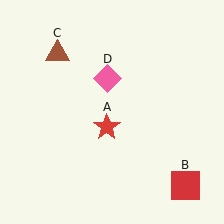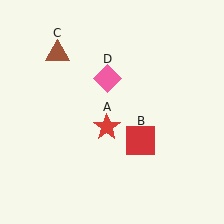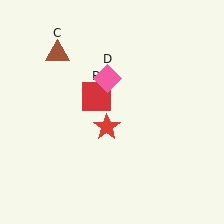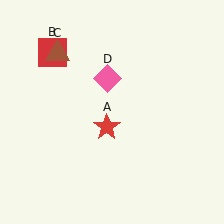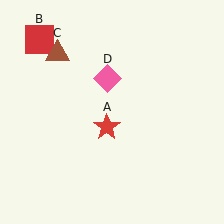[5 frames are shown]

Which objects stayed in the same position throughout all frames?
Red star (object A) and brown triangle (object C) and pink diamond (object D) remained stationary.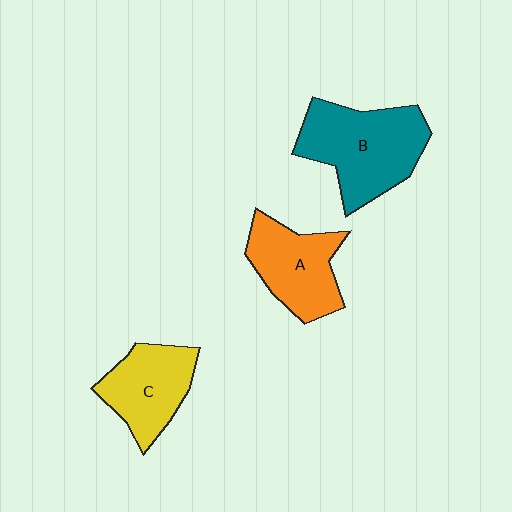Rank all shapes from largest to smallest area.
From largest to smallest: B (teal), A (orange), C (yellow).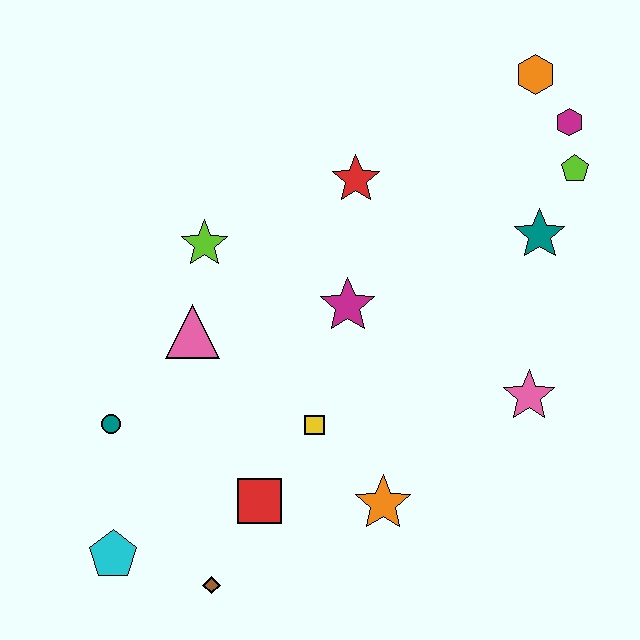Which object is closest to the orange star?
The yellow square is closest to the orange star.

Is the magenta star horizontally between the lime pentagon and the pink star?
No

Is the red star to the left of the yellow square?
No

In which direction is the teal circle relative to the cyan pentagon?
The teal circle is above the cyan pentagon.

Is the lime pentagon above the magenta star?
Yes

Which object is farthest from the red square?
The orange hexagon is farthest from the red square.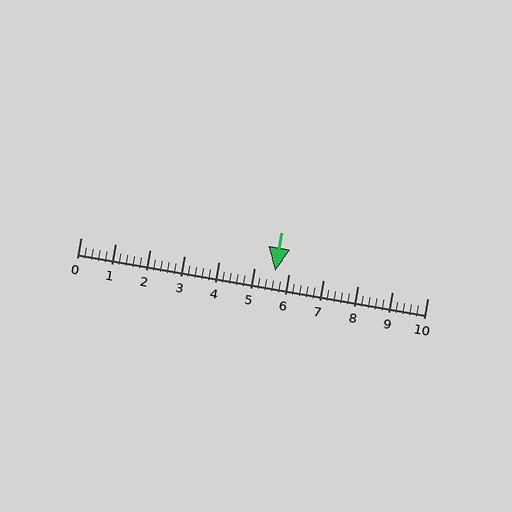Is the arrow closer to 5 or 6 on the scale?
The arrow is closer to 6.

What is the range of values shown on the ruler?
The ruler shows values from 0 to 10.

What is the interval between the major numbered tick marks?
The major tick marks are spaced 1 units apart.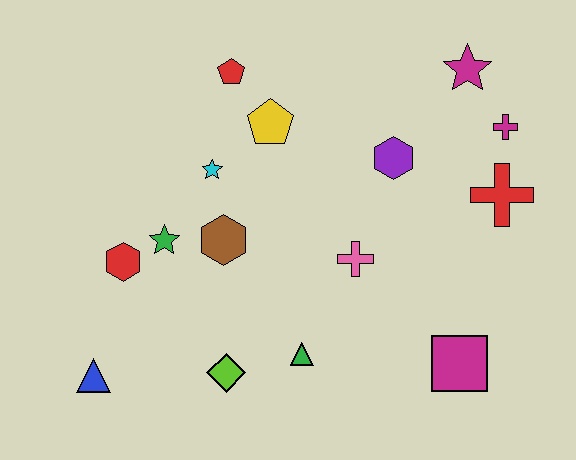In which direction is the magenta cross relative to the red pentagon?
The magenta cross is to the right of the red pentagon.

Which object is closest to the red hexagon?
The green star is closest to the red hexagon.